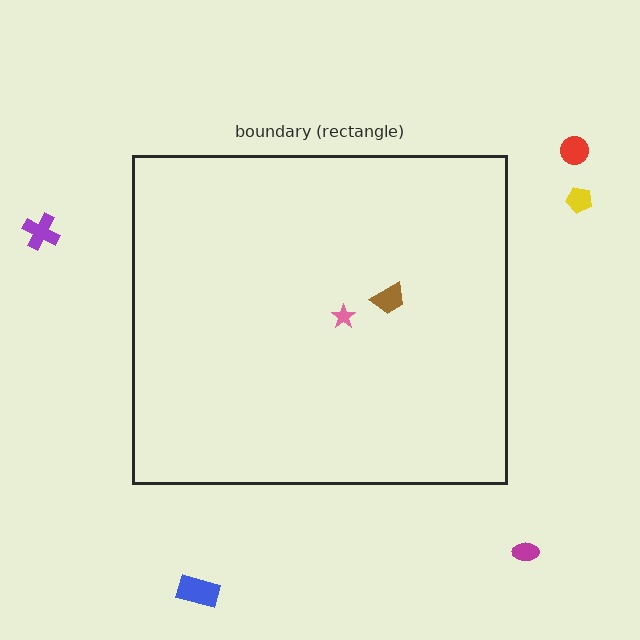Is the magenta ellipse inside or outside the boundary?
Outside.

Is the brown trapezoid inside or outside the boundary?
Inside.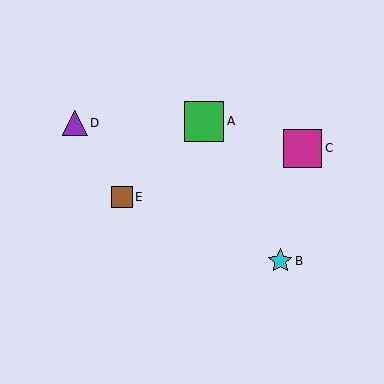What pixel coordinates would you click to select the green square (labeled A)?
Click at (204, 121) to select the green square A.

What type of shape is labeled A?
Shape A is a green square.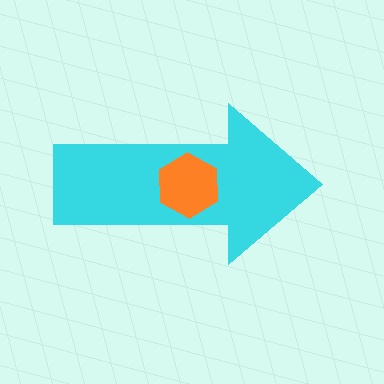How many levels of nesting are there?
2.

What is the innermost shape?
The orange hexagon.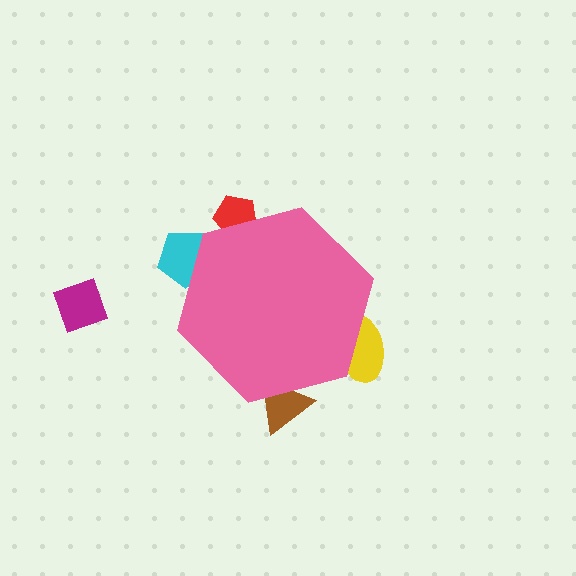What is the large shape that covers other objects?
A pink hexagon.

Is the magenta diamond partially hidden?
No, the magenta diamond is fully visible.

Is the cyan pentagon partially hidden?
Yes, the cyan pentagon is partially hidden behind the pink hexagon.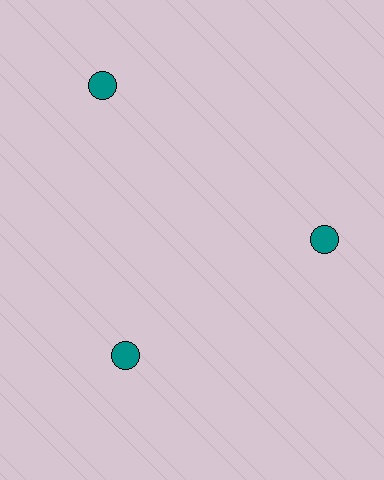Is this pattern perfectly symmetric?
No. The 3 teal circles are arranged in a ring, but one element near the 11 o'clock position is pushed outward from the center, breaking the 3-fold rotational symmetry.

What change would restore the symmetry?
The symmetry would be restored by moving it inward, back onto the ring so that all 3 circles sit at equal angles and equal distance from the center.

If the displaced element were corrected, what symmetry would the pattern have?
It would have 3-fold rotational symmetry — the pattern would map onto itself every 120 degrees.